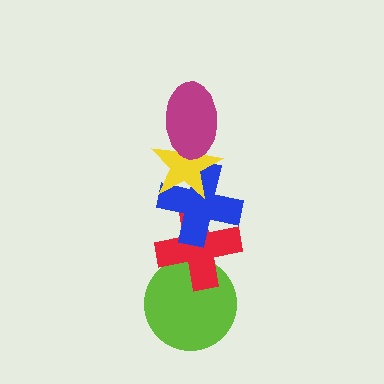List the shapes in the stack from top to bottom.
From top to bottom: the magenta ellipse, the yellow star, the blue cross, the red cross, the lime circle.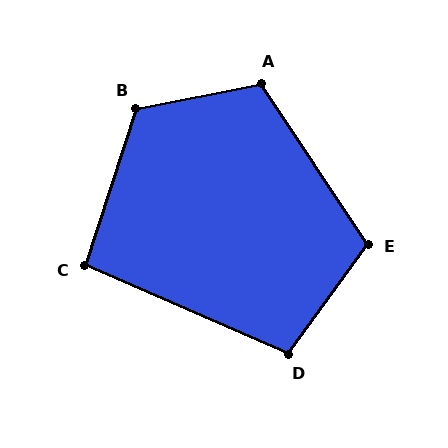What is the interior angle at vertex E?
Approximately 111 degrees (obtuse).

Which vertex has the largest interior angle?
B, at approximately 119 degrees.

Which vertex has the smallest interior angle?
C, at approximately 96 degrees.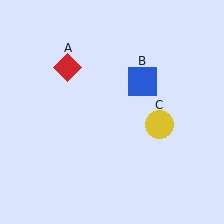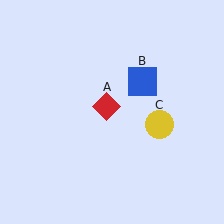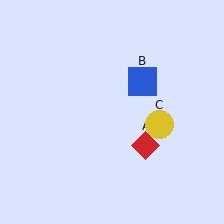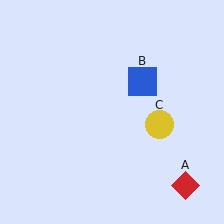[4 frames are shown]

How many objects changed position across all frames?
1 object changed position: red diamond (object A).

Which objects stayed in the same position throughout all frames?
Blue square (object B) and yellow circle (object C) remained stationary.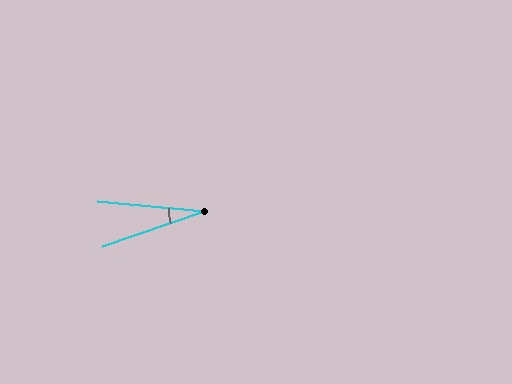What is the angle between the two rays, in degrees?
Approximately 25 degrees.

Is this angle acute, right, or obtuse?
It is acute.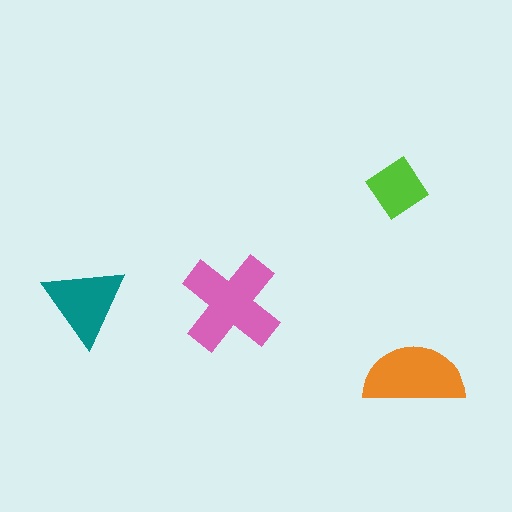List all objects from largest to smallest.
The pink cross, the orange semicircle, the teal triangle, the lime diamond.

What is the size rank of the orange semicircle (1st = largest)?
2nd.